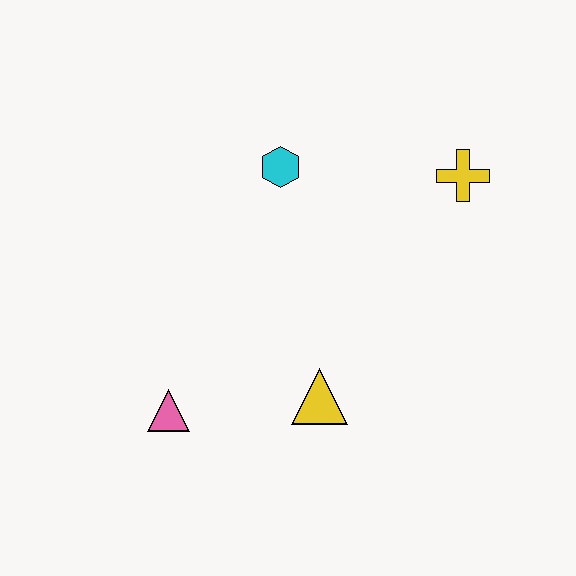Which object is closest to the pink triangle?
The yellow triangle is closest to the pink triangle.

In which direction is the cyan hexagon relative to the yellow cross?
The cyan hexagon is to the left of the yellow cross.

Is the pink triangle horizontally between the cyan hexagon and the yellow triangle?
No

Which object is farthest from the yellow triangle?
The yellow cross is farthest from the yellow triangle.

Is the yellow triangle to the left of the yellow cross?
Yes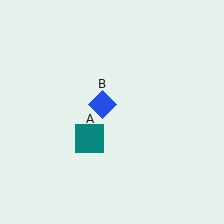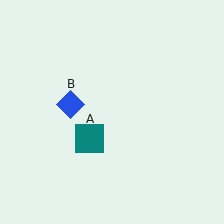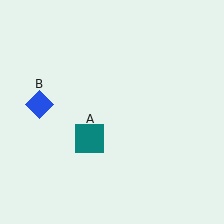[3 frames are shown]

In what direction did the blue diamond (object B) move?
The blue diamond (object B) moved left.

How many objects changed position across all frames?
1 object changed position: blue diamond (object B).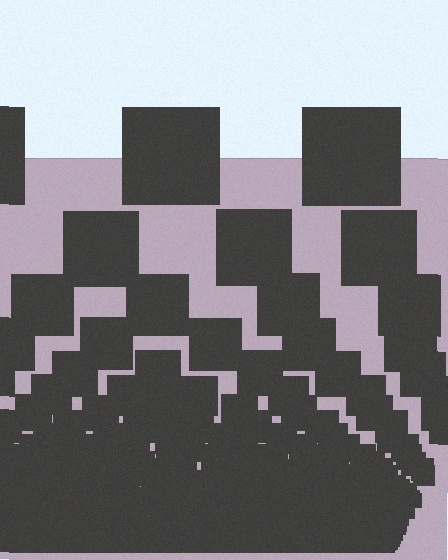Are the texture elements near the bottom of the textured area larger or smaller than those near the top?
Smaller. The gradient is inverted — elements near the bottom are smaller and denser.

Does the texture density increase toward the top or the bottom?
Density increases toward the bottom.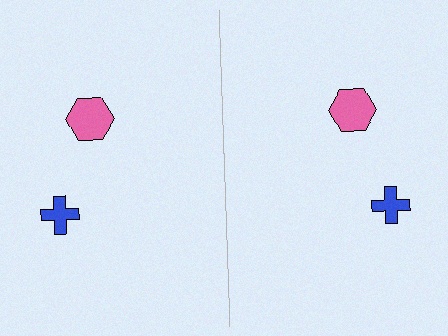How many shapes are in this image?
There are 4 shapes in this image.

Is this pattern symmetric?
Yes, this pattern has bilateral (reflection) symmetry.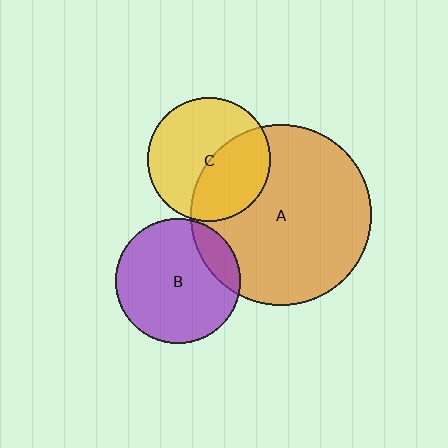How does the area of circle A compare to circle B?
Approximately 2.1 times.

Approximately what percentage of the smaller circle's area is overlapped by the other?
Approximately 15%.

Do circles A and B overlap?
Yes.